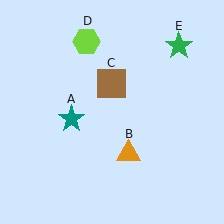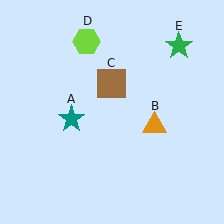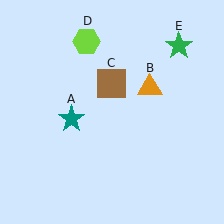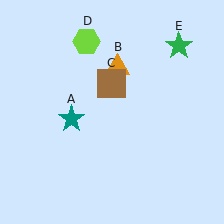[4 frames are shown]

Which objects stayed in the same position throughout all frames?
Teal star (object A) and brown square (object C) and lime hexagon (object D) and green star (object E) remained stationary.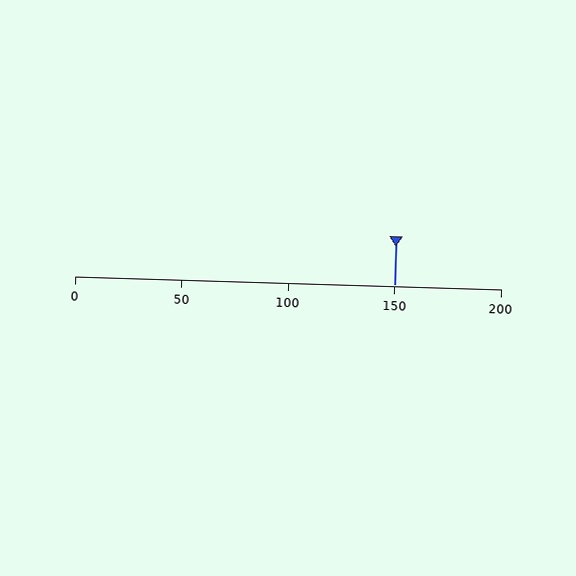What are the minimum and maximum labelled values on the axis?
The axis runs from 0 to 200.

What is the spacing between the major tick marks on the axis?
The major ticks are spaced 50 apart.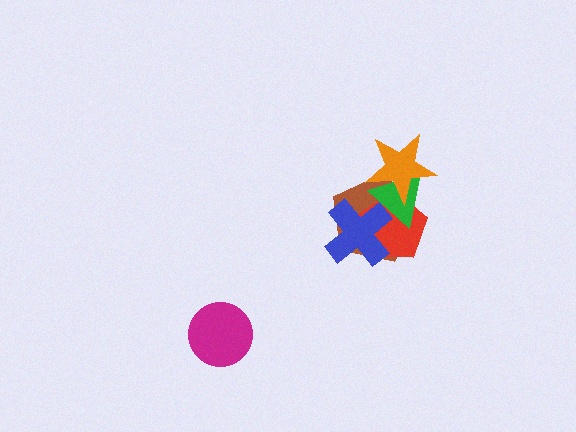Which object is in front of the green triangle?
The orange star is in front of the green triangle.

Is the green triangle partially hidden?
Yes, it is partially covered by another shape.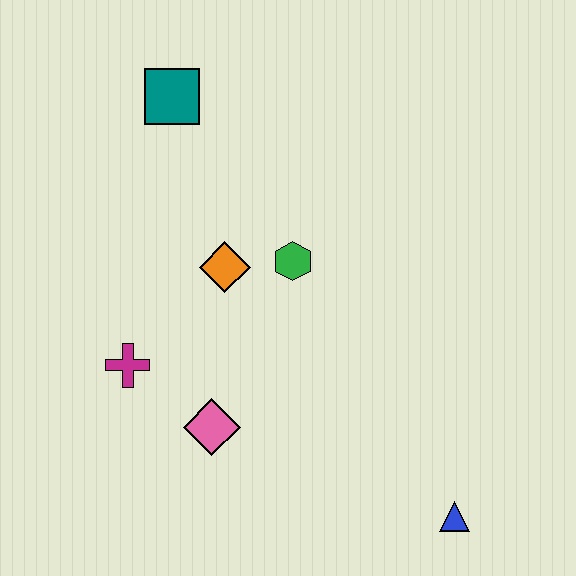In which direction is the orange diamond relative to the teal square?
The orange diamond is below the teal square.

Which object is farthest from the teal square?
The blue triangle is farthest from the teal square.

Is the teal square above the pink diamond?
Yes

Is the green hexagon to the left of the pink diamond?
No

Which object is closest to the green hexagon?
The orange diamond is closest to the green hexagon.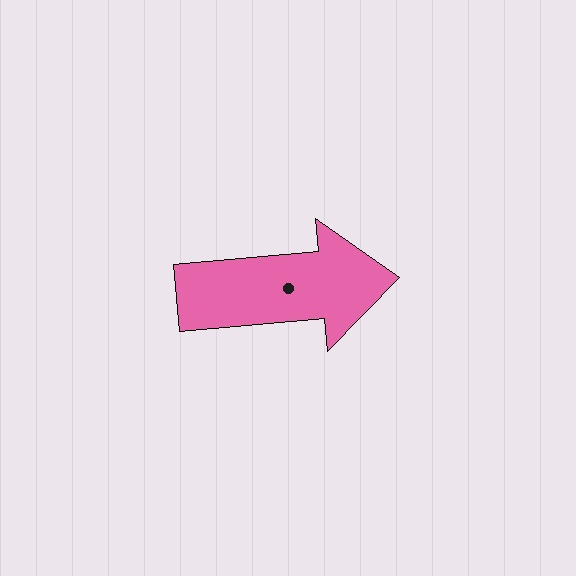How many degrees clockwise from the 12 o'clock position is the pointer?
Approximately 85 degrees.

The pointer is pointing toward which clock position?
Roughly 3 o'clock.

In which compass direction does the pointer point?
East.